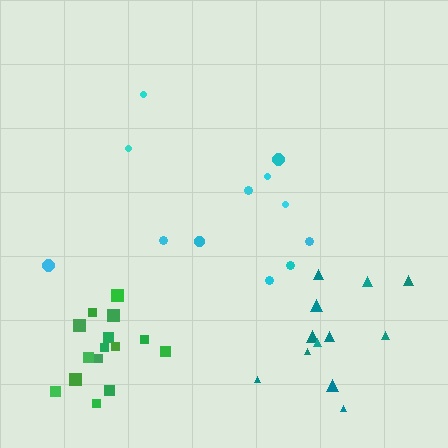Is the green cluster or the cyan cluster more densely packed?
Green.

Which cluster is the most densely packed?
Green.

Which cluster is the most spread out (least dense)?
Cyan.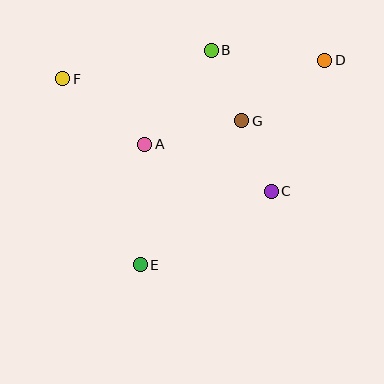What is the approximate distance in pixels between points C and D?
The distance between C and D is approximately 141 pixels.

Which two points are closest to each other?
Points C and G are closest to each other.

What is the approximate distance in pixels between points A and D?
The distance between A and D is approximately 199 pixels.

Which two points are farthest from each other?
Points D and E are farthest from each other.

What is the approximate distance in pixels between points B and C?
The distance between B and C is approximately 153 pixels.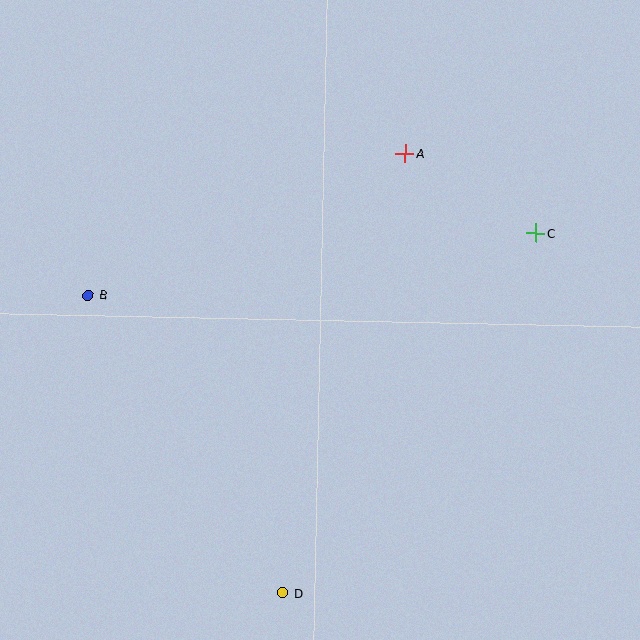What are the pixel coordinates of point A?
Point A is at (405, 153).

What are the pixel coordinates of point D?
Point D is at (283, 593).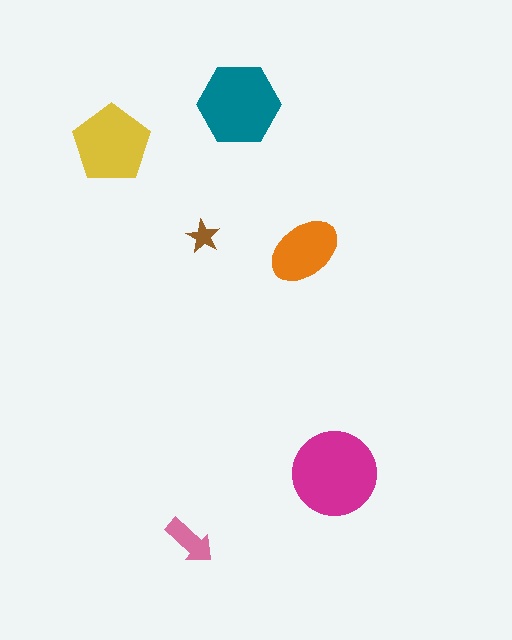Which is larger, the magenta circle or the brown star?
The magenta circle.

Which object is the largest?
The magenta circle.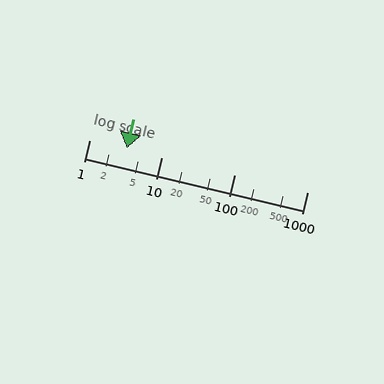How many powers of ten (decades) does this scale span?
The scale spans 3 decades, from 1 to 1000.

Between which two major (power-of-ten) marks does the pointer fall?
The pointer is between 1 and 10.